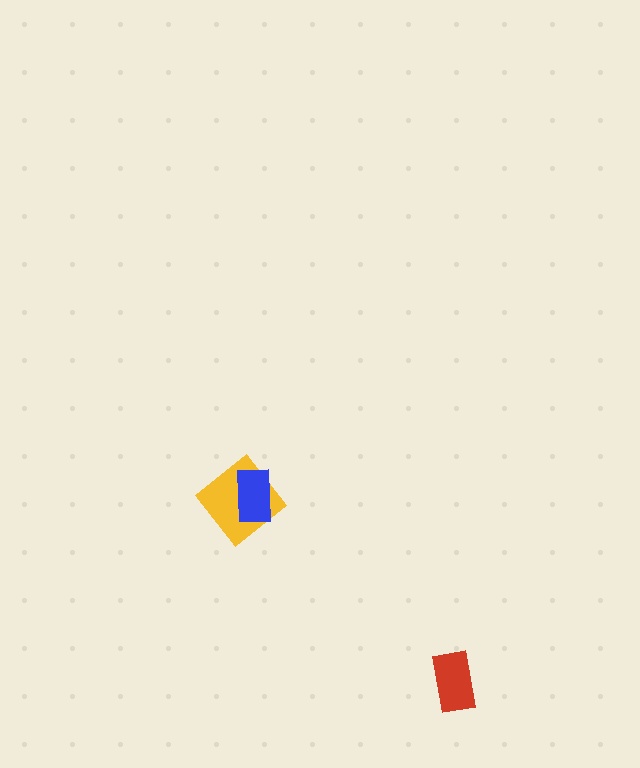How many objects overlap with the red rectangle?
0 objects overlap with the red rectangle.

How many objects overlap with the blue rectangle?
1 object overlaps with the blue rectangle.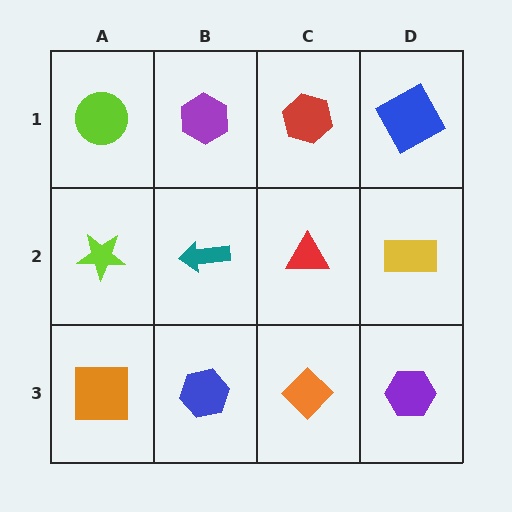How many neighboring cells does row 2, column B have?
4.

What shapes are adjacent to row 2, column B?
A purple hexagon (row 1, column B), a blue hexagon (row 3, column B), a lime star (row 2, column A), a red triangle (row 2, column C).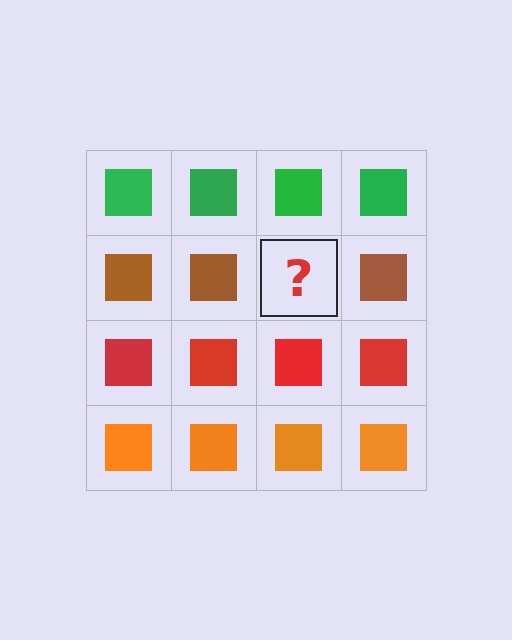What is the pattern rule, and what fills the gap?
The rule is that each row has a consistent color. The gap should be filled with a brown square.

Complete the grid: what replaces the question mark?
The question mark should be replaced with a brown square.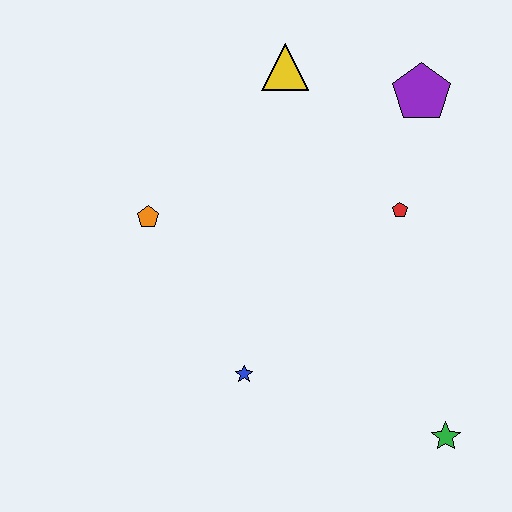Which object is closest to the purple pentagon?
The red pentagon is closest to the purple pentagon.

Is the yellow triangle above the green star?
Yes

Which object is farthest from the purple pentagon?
The green star is farthest from the purple pentagon.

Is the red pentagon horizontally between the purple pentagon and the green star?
No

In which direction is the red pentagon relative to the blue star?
The red pentagon is above the blue star.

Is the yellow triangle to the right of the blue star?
Yes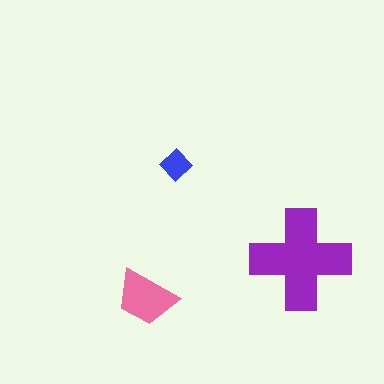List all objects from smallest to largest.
The blue diamond, the pink trapezoid, the purple cross.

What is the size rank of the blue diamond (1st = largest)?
3rd.